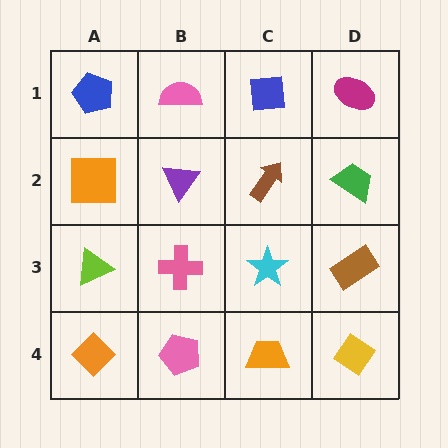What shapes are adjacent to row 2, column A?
A blue pentagon (row 1, column A), a lime triangle (row 3, column A), a purple triangle (row 2, column B).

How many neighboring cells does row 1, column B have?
3.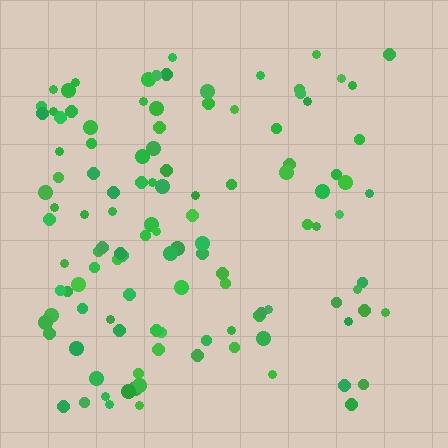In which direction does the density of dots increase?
From right to left, with the left side densest.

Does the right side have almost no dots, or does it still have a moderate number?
Still a moderate number, just noticeably fewer than the left.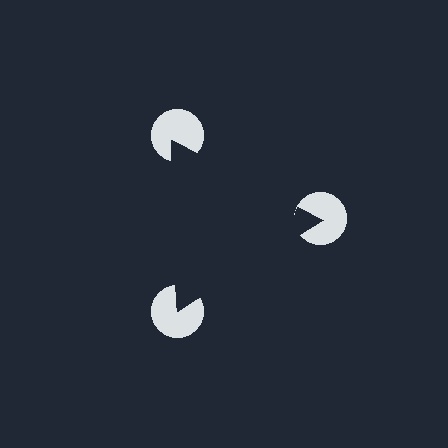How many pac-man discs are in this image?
There are 3 — one at each vertex of the illusory triangle.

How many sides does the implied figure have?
3 sides.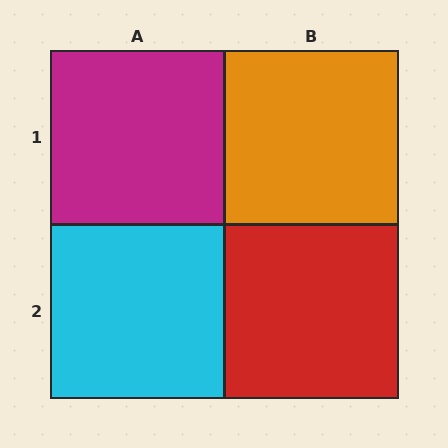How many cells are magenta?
1 cell is magenta.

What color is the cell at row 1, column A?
Magenta.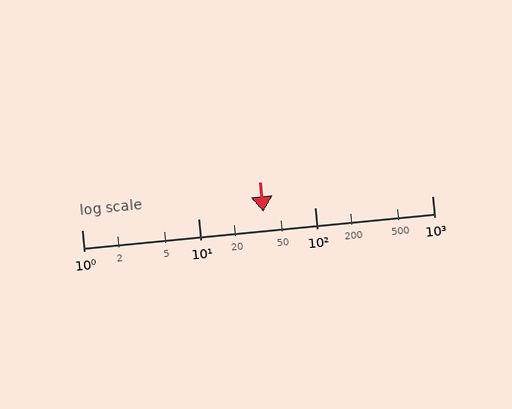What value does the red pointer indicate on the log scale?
The pointer indicates approximately 36.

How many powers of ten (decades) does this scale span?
The scale spans 3 decades, from 1 to 1000.